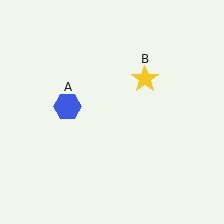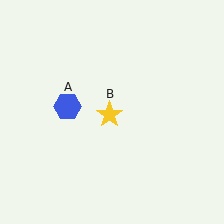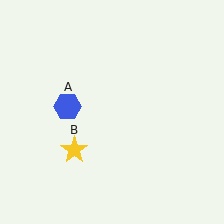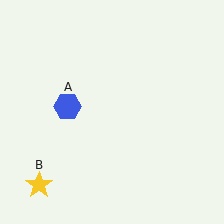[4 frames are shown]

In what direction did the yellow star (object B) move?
The yellow star (object B) moved down and to the left.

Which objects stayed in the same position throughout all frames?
Blue hexagon (object A) remained stationary.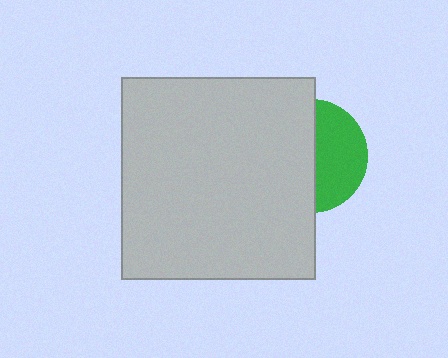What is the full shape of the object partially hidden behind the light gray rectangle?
The partially hidden object is a green circle.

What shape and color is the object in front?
The object in front is a light gray rectangle.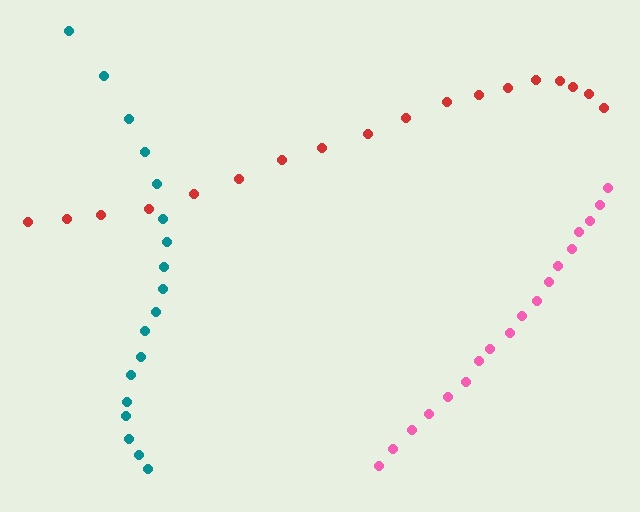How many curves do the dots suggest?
There are 3 distinct paths.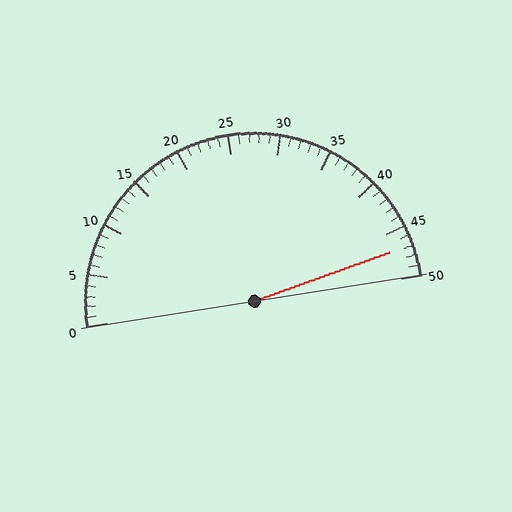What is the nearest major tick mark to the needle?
The nearest major tick mark is 45.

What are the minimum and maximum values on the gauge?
The gauge ranges from 0 to 50.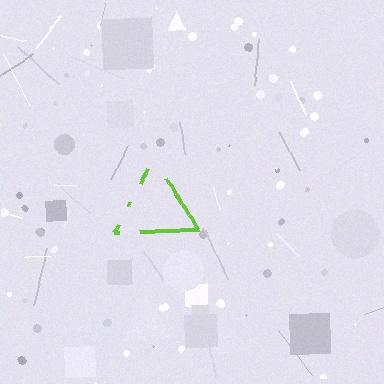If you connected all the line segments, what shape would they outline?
They would outline a triangle.